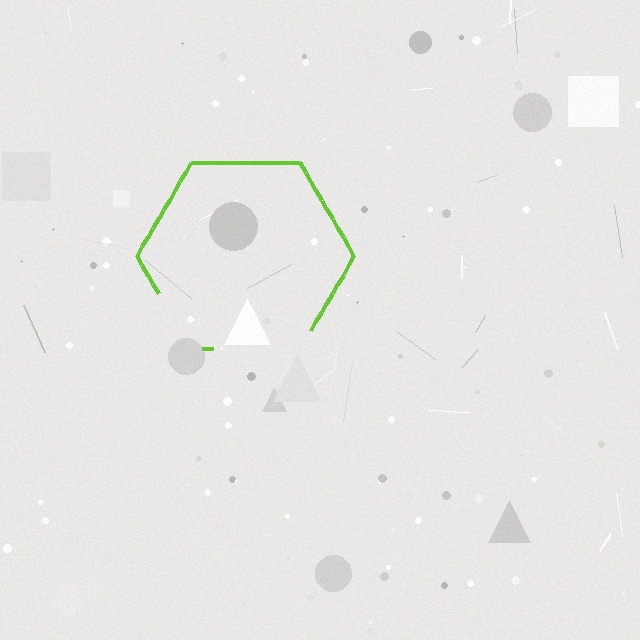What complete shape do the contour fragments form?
The contour fragments form a hexagon.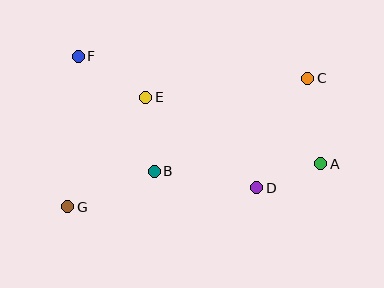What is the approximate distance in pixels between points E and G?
The distance between E and G is approximately 134 pixels.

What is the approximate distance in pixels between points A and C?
The distance between A and C is approximately 86 pixels.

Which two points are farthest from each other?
Points C and G are farthest from each other.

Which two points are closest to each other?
Points A and D are closest to each other.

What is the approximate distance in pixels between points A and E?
The distance between A and E is approximately 187 pixels.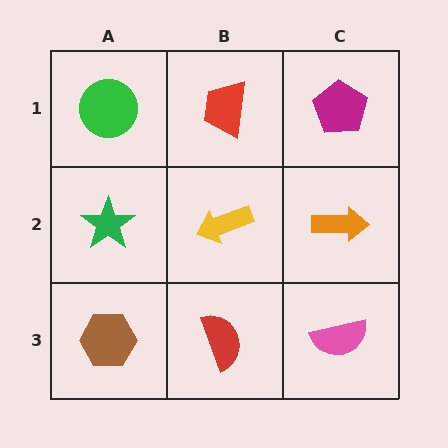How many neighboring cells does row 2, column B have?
4.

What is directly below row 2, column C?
A pink semicircle.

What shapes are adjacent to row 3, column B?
A yellow arrow (row 2, column B), a brown hexagon (row 3, column A), a pink semicircle (row 3, column C).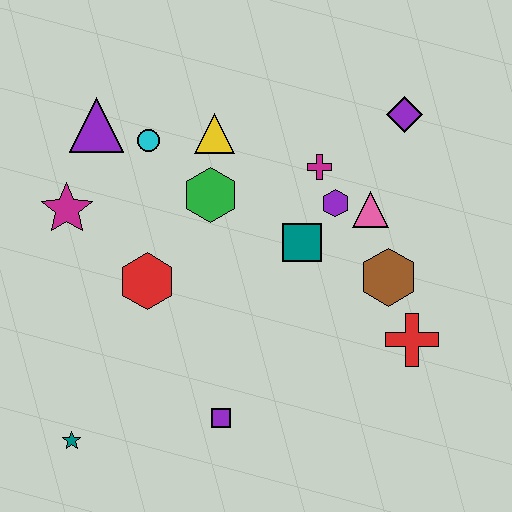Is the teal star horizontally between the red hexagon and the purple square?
No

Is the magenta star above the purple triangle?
No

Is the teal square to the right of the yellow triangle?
Yes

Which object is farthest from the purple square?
The purple diamond is farthest from the purple square.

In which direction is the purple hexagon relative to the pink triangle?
The purple hexagon is to the left of the pink triangle.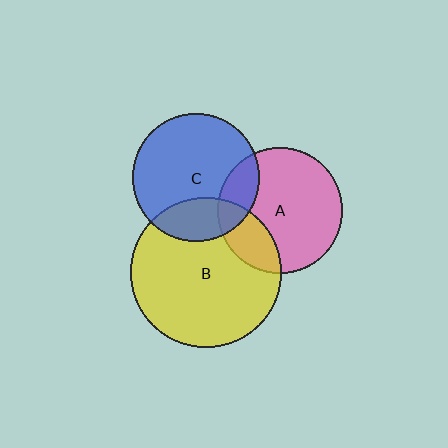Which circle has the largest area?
Circle B (yellow).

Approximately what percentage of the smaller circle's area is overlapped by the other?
Approximately 25%.